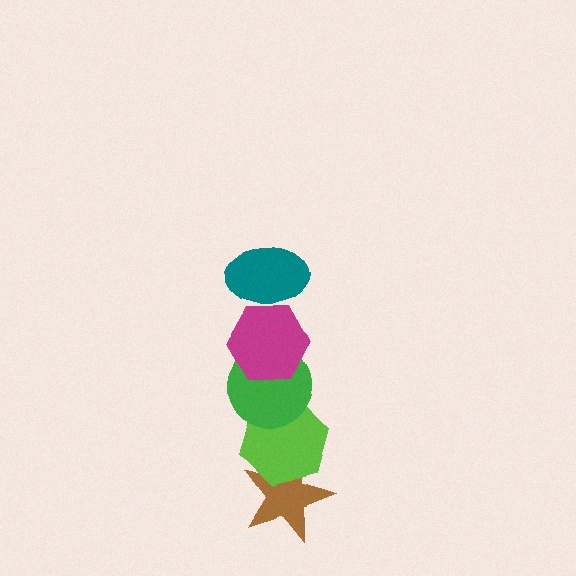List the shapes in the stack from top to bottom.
From top to bottom: the teal ellipse, the magenta hexagon, the green circle, the lime hexagon, the brown star.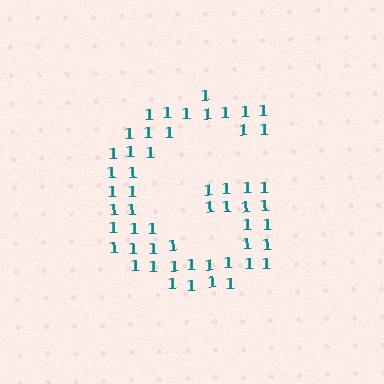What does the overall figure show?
The overall figure shows the letter G.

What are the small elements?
The small elements are digit 1's.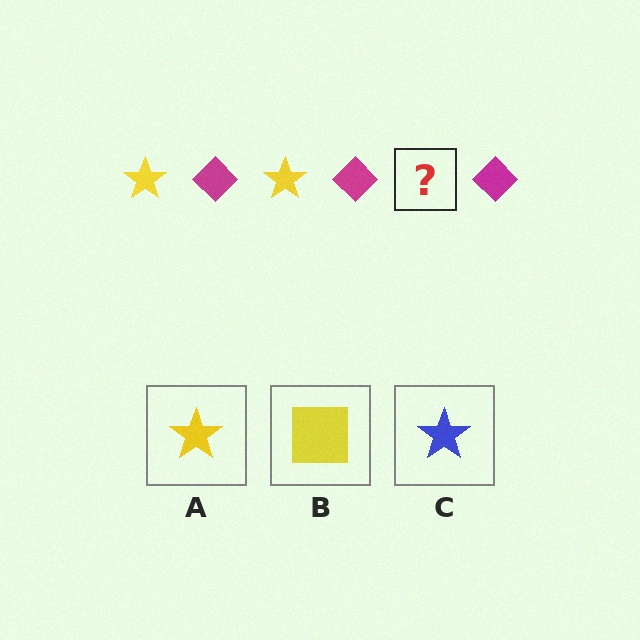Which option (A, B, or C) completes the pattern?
A.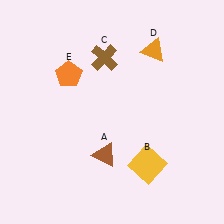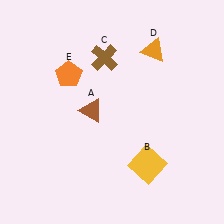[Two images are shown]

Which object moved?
The brown triangle (A) moved up.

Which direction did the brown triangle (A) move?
The brown triangle (A) moved up.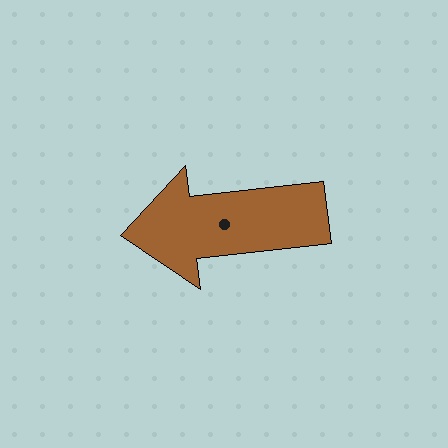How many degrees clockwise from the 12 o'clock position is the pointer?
Approximately 263 degrees.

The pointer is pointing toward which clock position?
Roughly 9 o'clock.